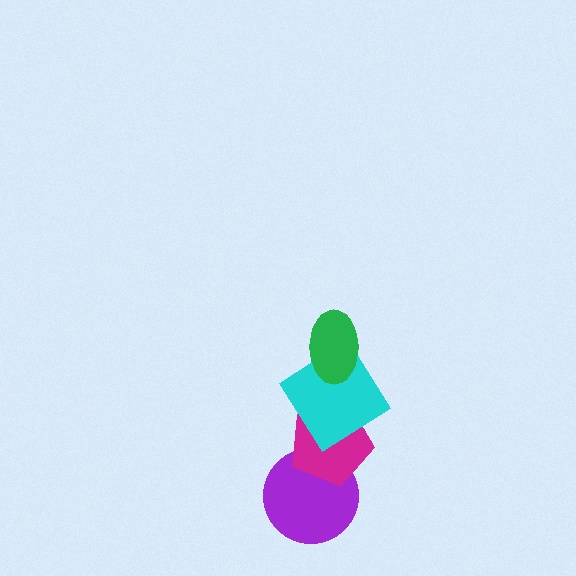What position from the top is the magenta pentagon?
The magenta pentagon is 3rd from the top.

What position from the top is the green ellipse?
The green ellipse is 1st from the top.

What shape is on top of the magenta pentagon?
The cyan diamond is on top of the magenta pentagon.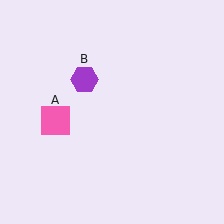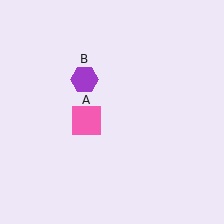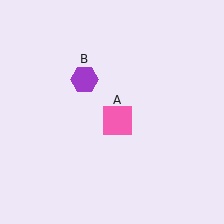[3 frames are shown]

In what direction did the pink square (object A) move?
The pink square (object A) moved right.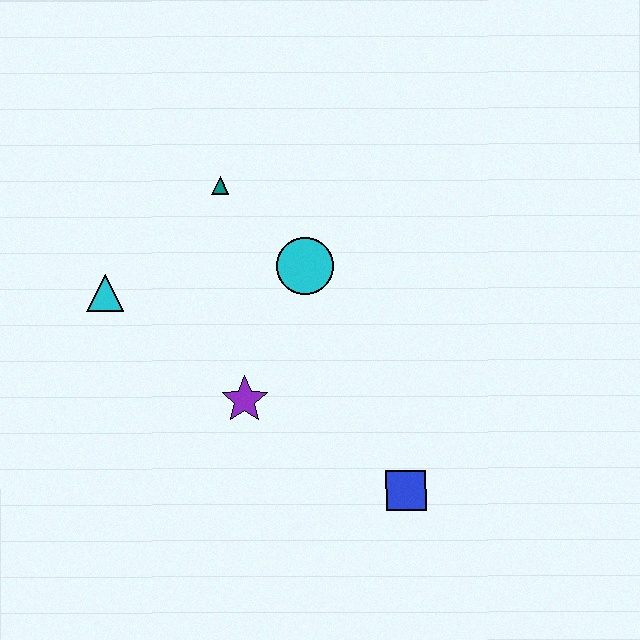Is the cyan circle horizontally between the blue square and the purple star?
Yes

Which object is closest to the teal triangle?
The cyan circle is closest to the teal triangle.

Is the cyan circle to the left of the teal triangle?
No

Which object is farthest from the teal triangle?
The blue square is farthest from the teal triangle.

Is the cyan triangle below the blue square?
No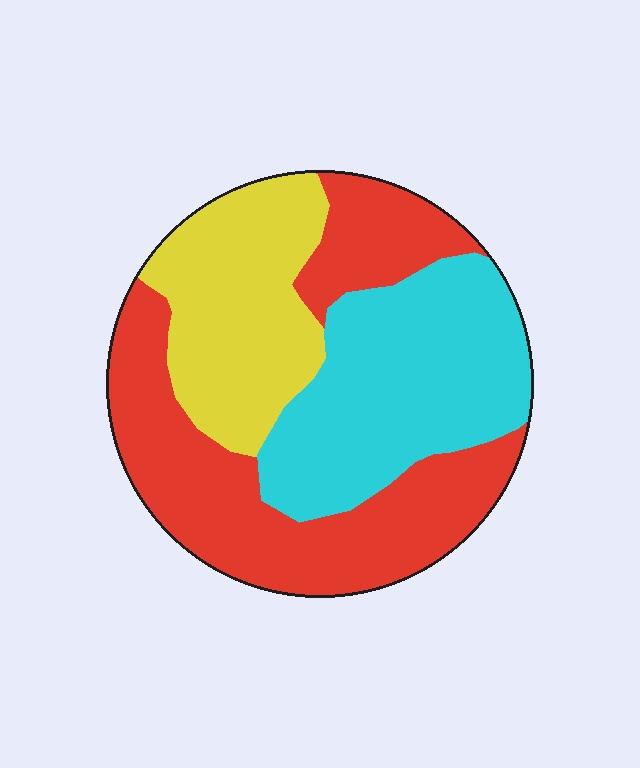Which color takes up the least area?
Yellow, at roughly 25%.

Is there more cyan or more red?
Red.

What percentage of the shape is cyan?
Cyan covers around 30% of the shape.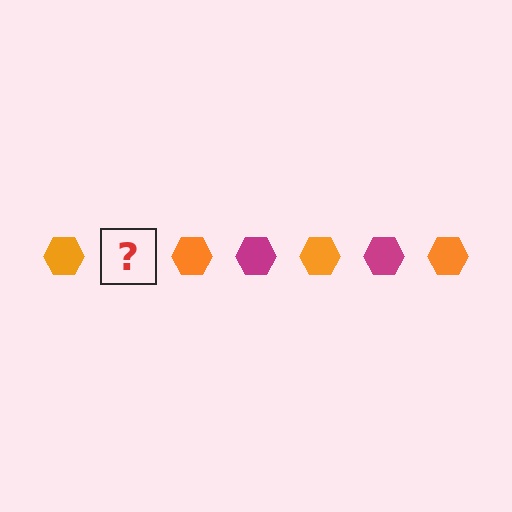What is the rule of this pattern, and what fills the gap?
The rule is that the pattern cycles through orange, magenta hexagons. The gap should be filled with a magenta hexagon.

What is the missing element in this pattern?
The missing element is a magenta hexagon.